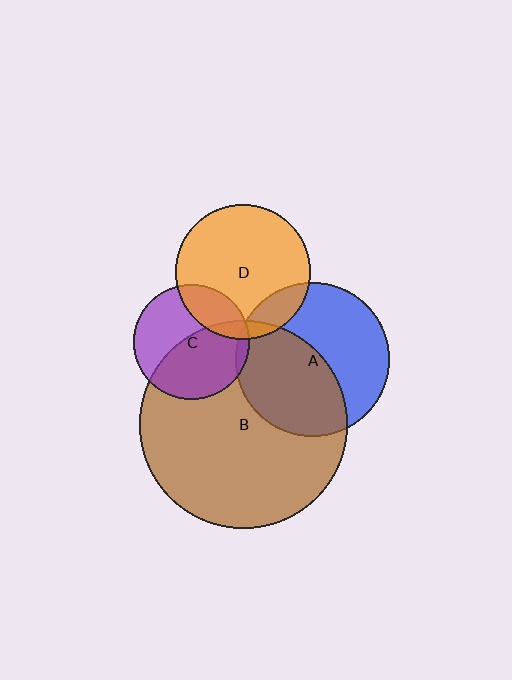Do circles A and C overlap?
Yes.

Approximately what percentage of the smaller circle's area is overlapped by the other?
Approximately 5%.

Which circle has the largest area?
Circle B (brown).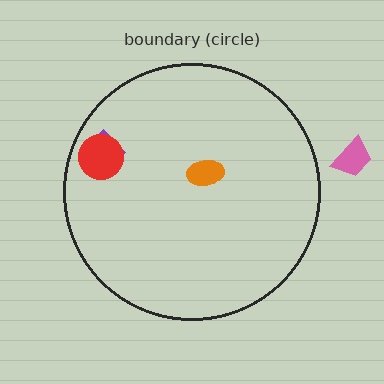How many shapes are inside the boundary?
3 inside, 1 outside.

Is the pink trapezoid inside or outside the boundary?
Outside.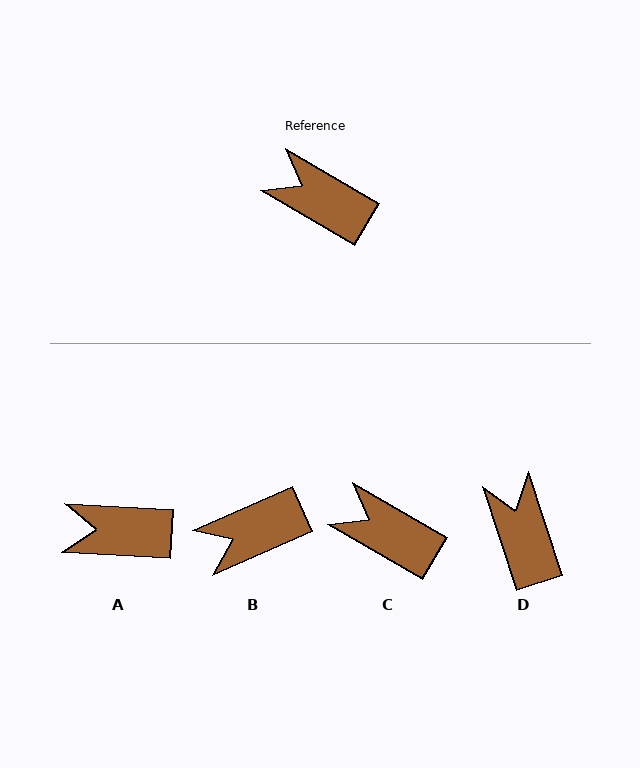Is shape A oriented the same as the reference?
No, it is off by about 27 degrees.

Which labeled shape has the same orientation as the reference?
C.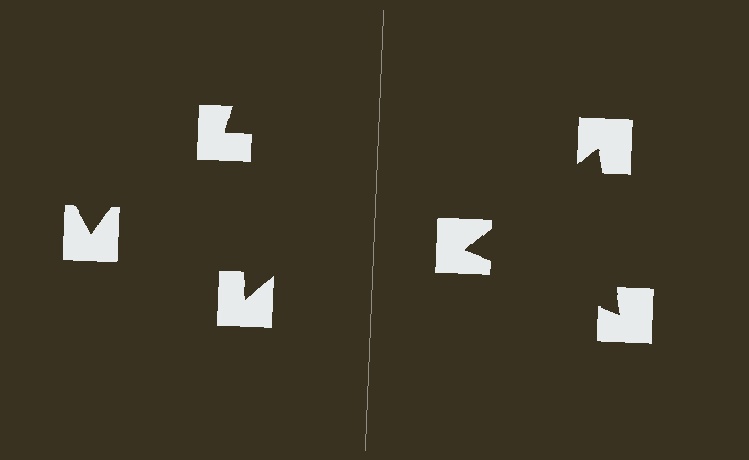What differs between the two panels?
The notched squares are positioned identically on both sides; only the wedge orientations differ. On the right they align to a triangle; on the left they are misaligned.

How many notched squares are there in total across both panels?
6 — 3 on each side.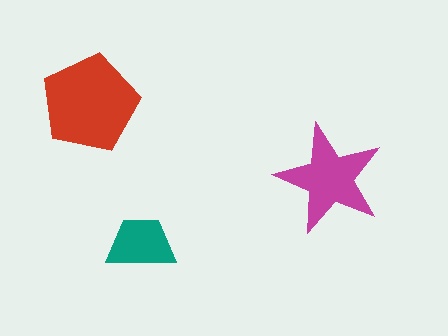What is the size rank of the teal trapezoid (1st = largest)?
3rd.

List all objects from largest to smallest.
The red pentagon, the magenta star, the teal trapezoid.